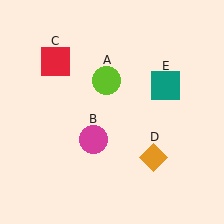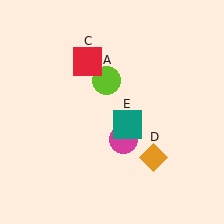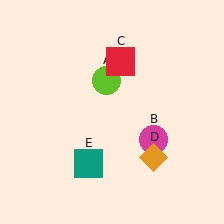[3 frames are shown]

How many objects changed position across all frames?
3 objects changed position: magenta circle (object B), red square (object C), teal square (object E).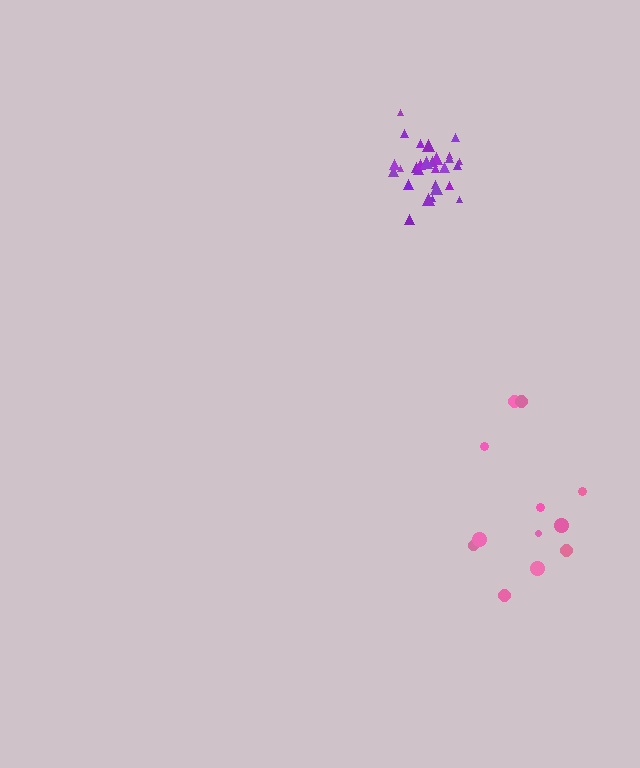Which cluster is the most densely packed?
Purple.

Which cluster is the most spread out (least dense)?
Pink.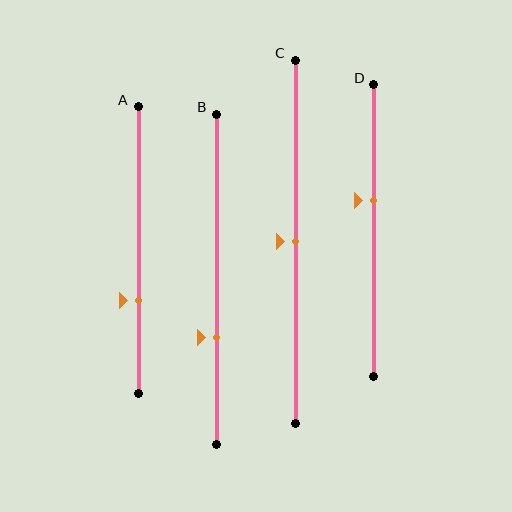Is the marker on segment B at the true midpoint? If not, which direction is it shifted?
No, the marker on segment B is shifted downward by about 18% of the segment length.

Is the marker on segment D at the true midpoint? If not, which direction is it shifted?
No, the marker on segment D is shifted upward by about 10% of the segment length.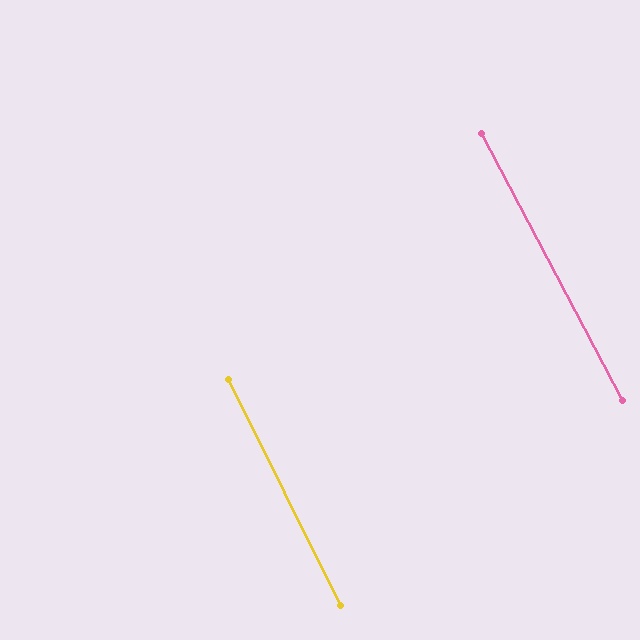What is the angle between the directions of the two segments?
Approximately 1 degree.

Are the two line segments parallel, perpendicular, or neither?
Parallel — their directions differ by only 1.3°.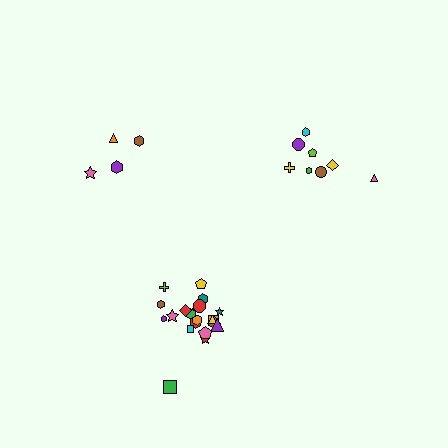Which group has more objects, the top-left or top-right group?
The top-right group.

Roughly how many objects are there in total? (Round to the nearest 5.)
Roughly 35 objects in total.